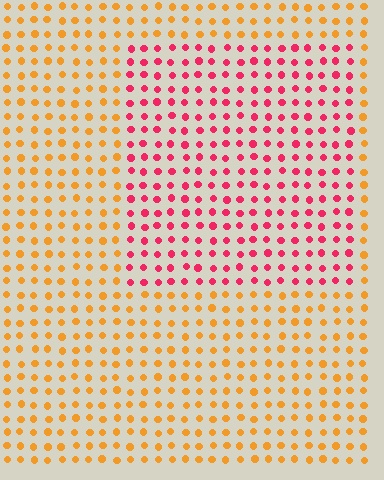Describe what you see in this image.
The image is filled with small orange elements in a uniform arrangement. A rectangle-shaped region is visible where the elements are tinted to a slightly different hue, forming a subtle color boundary.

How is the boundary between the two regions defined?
The boundary is defined purely by a slight shift in hue (about 53 degrees). Spacing, size, and orientation are identical on both sides.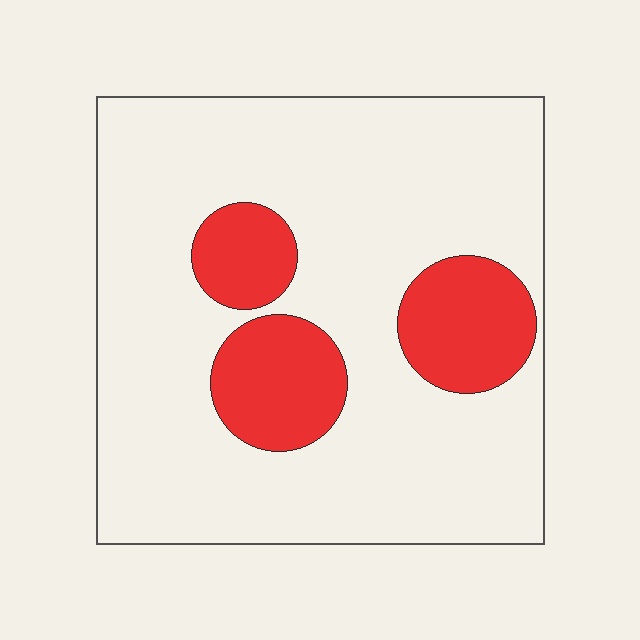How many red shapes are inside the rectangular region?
3.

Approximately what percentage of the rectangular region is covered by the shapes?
Approximately 20%.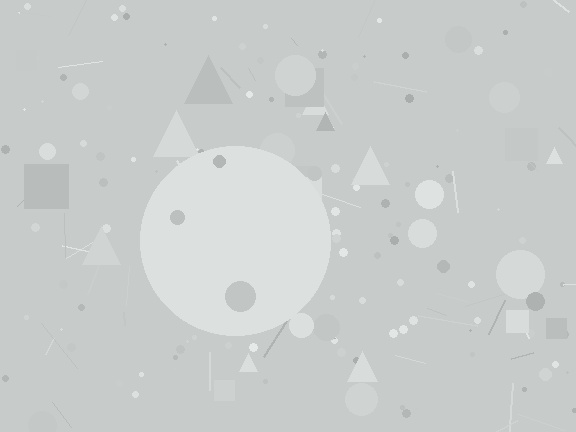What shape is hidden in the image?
A circle is hidden in the image.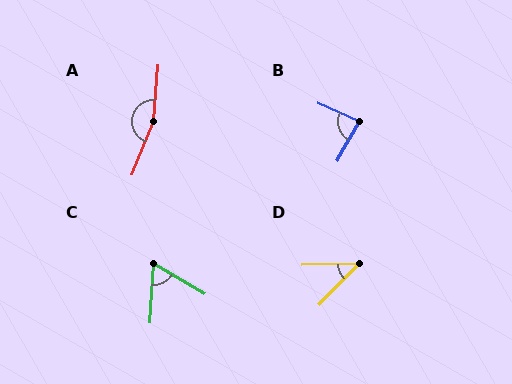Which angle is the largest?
A, at approximately 163 degrees.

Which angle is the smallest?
D, at approximately 43 degrees.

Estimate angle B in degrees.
Approximately 84 degrees.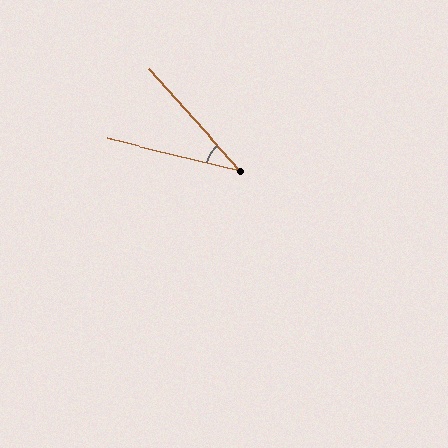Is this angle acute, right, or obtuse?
It is acute.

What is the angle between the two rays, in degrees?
Approximately 35 degrees.